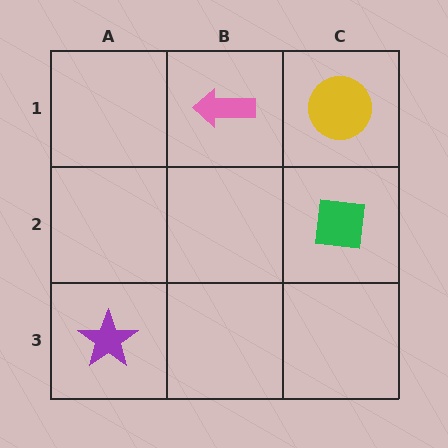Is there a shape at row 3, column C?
No, that cell is empty.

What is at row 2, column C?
A green square.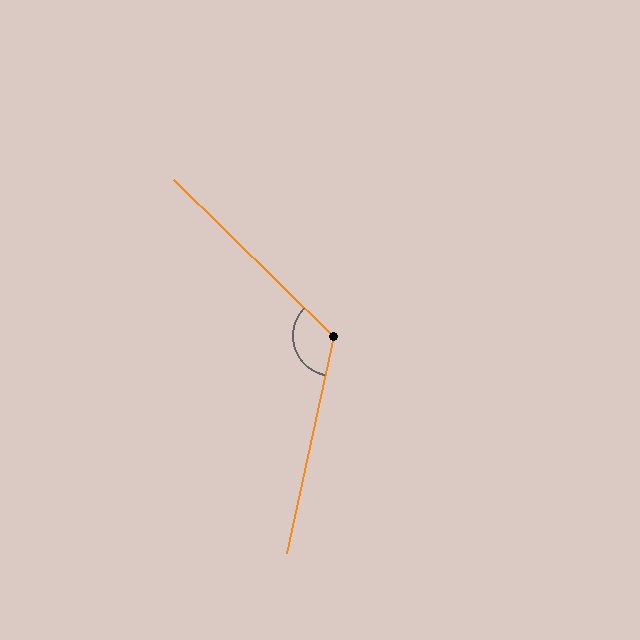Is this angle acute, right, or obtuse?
It is obtuse.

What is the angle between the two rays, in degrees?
Approximately 122 degrees.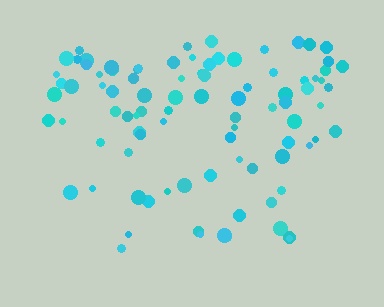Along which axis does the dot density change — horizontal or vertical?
Vertical.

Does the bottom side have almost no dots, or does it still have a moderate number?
Still a moderate number, just noticeably fewer than the top.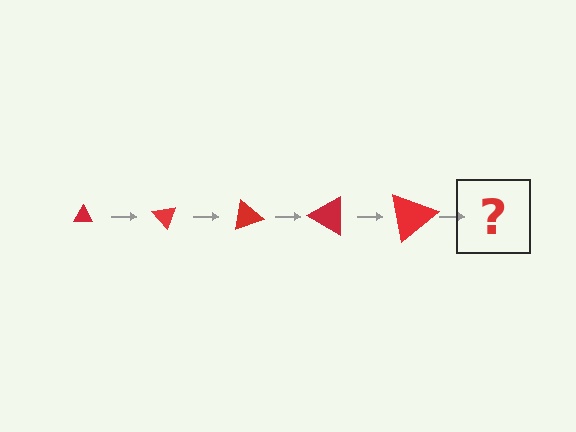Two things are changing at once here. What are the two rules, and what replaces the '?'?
The two rules are that the triangle grows larger each step and it rotates 50 degrees each step. The '?' should be a triangle, larger than the previous one and rotated 250 degrees from the start.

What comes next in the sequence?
The next element should be a triangle, larger than the previous one and rotated 250 degrees from the start.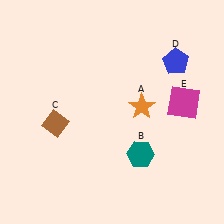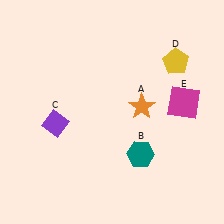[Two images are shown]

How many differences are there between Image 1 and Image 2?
There are 2 differences between the two images.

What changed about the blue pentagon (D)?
In Image 1, D is blue. In Image 2, it changed to yellow.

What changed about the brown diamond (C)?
In Image 1, C is brown. In Image 2, it changed to purple.